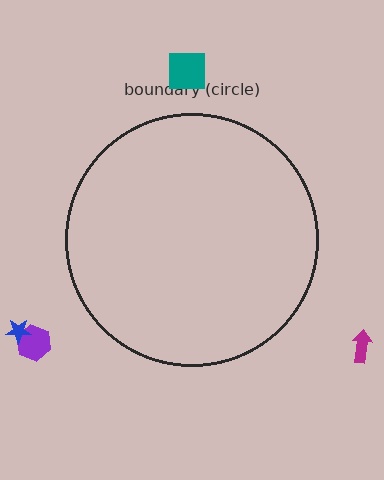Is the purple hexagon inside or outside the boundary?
Outside.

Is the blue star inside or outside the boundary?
Outside.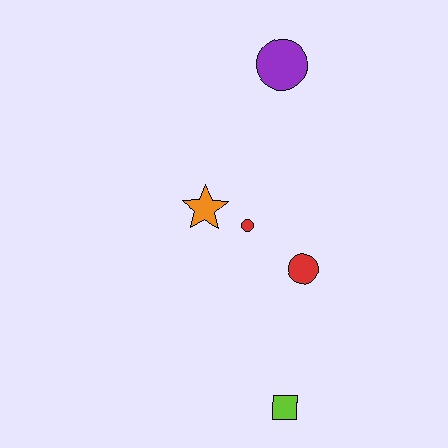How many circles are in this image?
There are 3 circles.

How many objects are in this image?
There are 5 objects.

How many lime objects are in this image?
There is 1 lime object.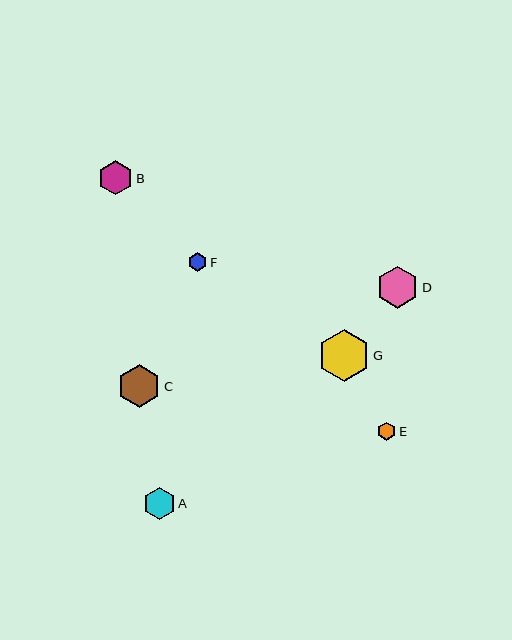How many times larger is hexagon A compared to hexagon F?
Hexagon A is approximately 1.7 times the size of hexagon F.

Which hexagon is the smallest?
Hexagon E is the smallest with a size of approximately 18 pixels.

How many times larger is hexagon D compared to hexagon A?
Hexagon D is approximately 1.3 times the size of hexagon A.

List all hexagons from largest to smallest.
From largest to smallest: G, C, D, B, A, F, E.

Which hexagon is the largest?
Hexagon G is the largest with a size of approximately 52 pixels.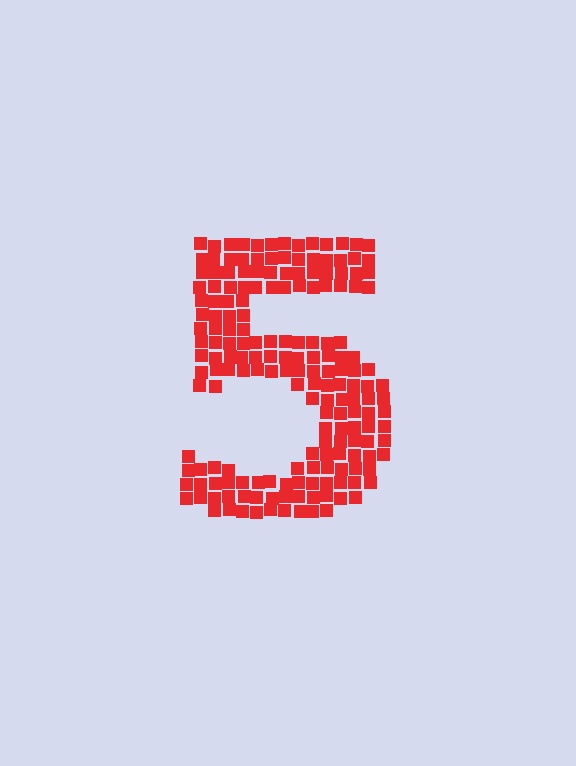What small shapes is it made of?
It is made of small squares.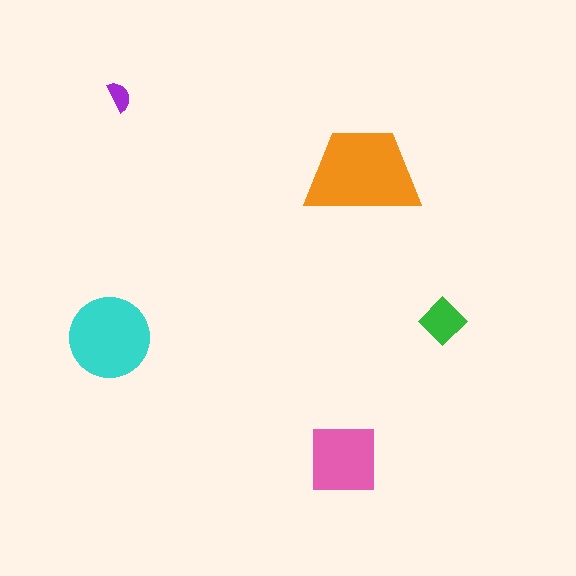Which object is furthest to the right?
The green diamond is rightmost.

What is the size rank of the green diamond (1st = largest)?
4th.